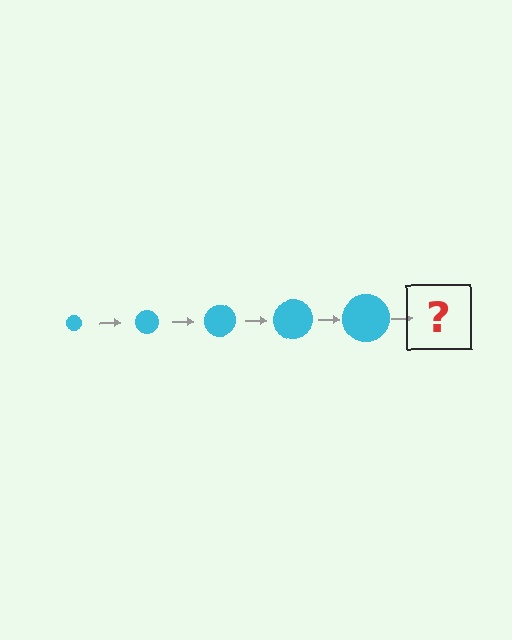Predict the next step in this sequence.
The next step is a cyan circle, larger than the previous one.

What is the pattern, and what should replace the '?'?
The pattern is that the circle gets progressively larger each step. The '?' should be a cyan circle, larger than the previous one.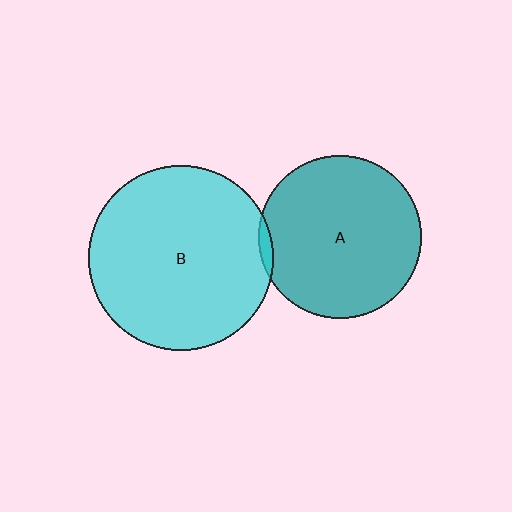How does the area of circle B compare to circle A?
Approximately 1.3 times.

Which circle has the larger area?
Circle B (cyan).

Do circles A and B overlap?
Yes.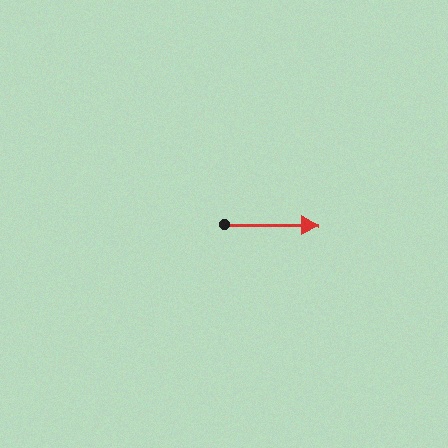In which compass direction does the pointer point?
East.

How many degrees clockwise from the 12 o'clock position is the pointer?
Approximately 91 degrees.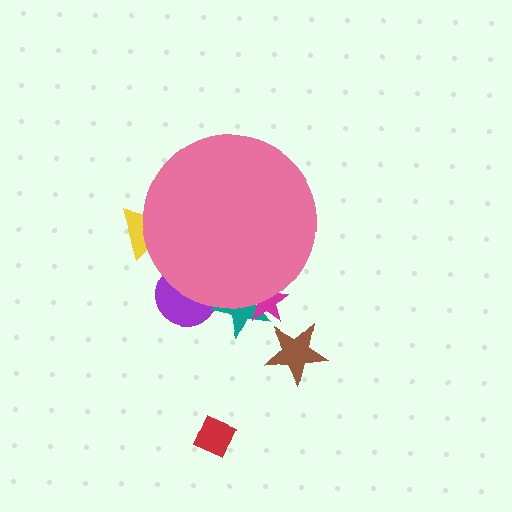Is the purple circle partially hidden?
Yes, the purple circle is partially hidden behind the pink circle.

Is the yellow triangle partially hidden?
Yes, the yellow triangle is partially hidden behind the pink circle.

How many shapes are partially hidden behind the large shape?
4 shapes are partially hidden.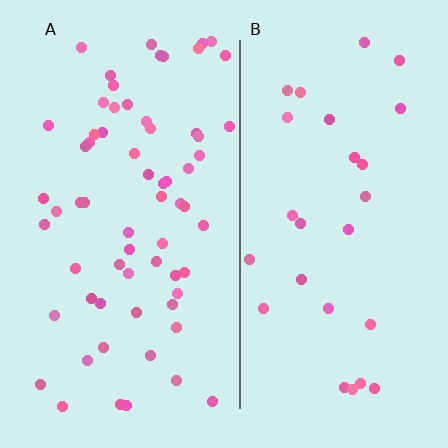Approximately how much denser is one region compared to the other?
Approximately 2.4× — region A over region B.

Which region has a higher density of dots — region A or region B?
A (the left).